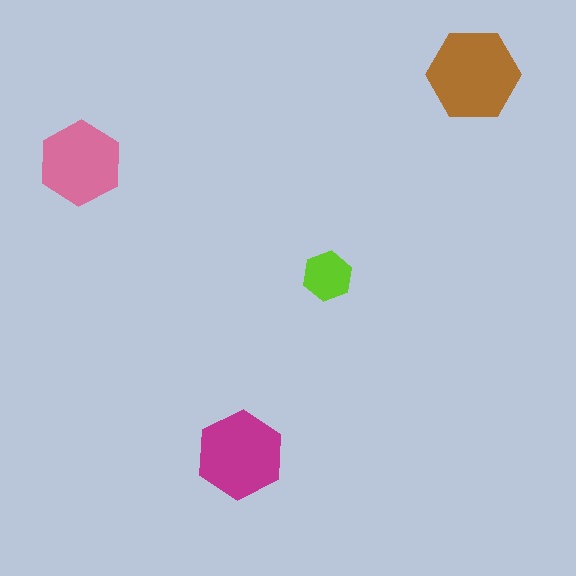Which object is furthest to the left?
The pink hexagon is leftmost.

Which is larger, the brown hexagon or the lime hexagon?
The brown one.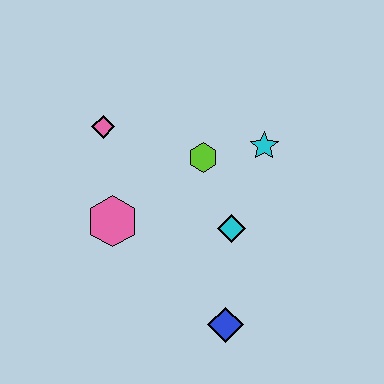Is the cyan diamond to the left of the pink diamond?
No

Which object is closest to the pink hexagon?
The pink diamond is closest to the pink hexagon.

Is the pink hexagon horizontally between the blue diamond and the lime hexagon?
No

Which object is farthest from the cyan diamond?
The pink diamond is farthest from the cyan diamond.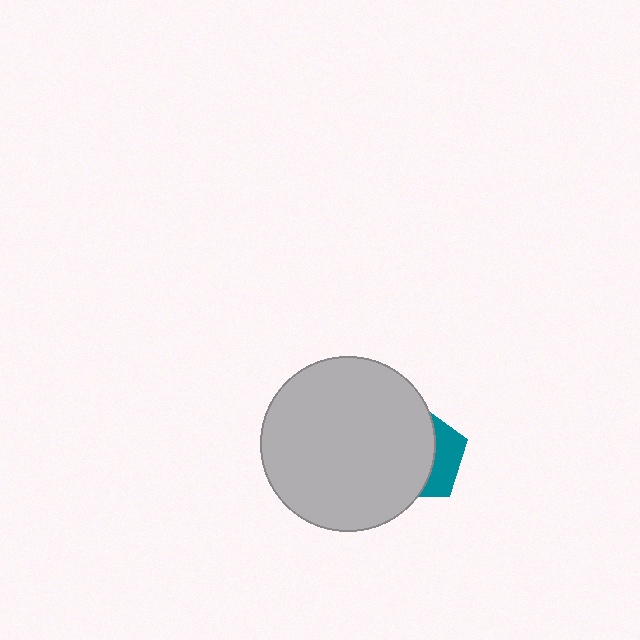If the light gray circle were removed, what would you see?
You would see the complete teal pentagon.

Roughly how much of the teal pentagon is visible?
A small part of it is visible (roughly 33%).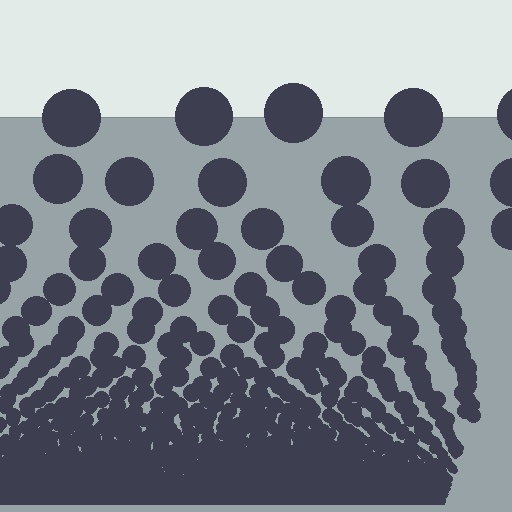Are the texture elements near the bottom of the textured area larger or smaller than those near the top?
Smaller. The gradient is inverted — elements near the bottom are smaller and denser.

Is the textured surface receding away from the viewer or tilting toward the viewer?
The surface appears to tilt toward the viewer. Texture elements get larger and sparser toward the top.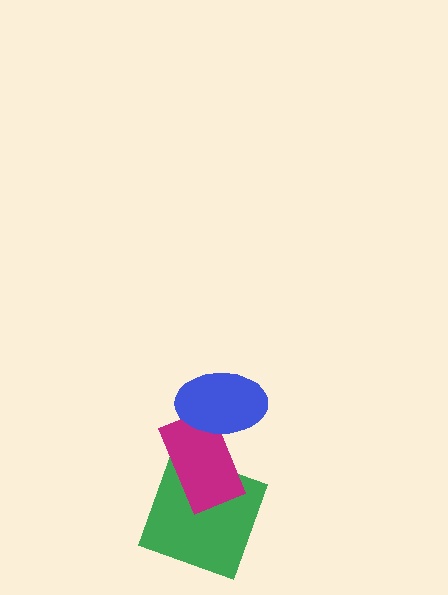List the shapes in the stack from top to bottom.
From top to bottom: the blue ellipse, the magenta rectangle, the green square.